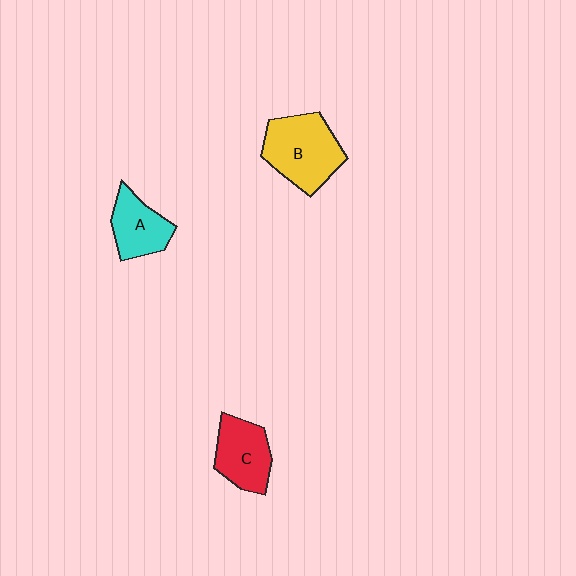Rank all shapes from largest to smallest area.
From largest to smallest: B (yellow), C (red), A (cyan).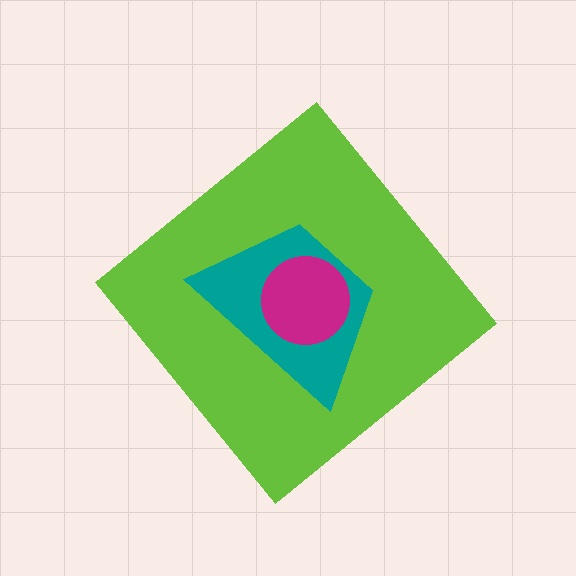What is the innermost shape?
The magenta circle.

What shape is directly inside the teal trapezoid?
The magenta circle.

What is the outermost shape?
The lime diamond.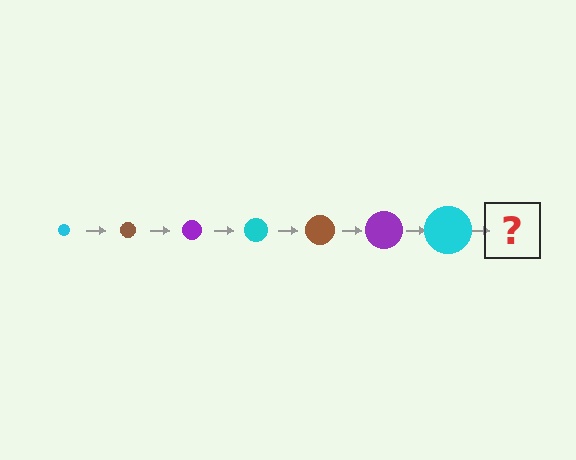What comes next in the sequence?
The next element should be a brown circle, larger than the previous one.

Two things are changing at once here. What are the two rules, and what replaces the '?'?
The two rules are that the circle grows larger each step and the color cycles through cyan, brown, and purple. The '?' should be a brown circle, larger than the previous one.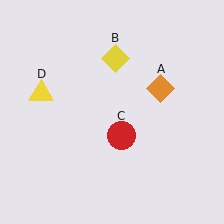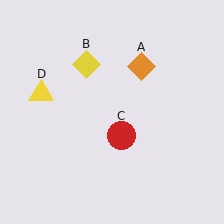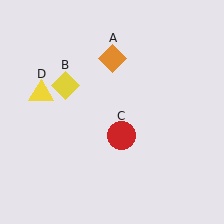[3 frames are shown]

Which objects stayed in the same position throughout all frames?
Red circle (object C) and yellow triangle (object D) remained stationary.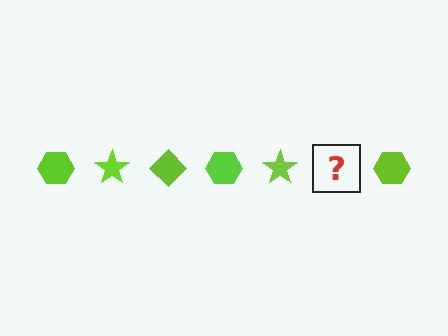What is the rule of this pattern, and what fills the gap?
The rule is that the pattern cycles through hexagon, star, diamond shapes in lime. The gap should be filled with a lime diamond.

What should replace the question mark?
The question mark should be replaced with a lime diamond.